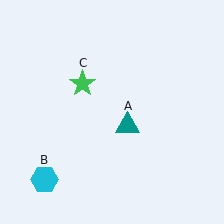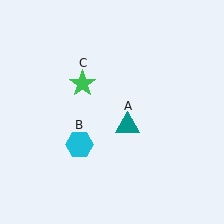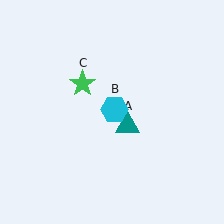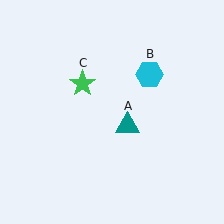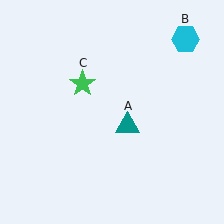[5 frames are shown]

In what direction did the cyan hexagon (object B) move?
The cyan hexagon (object B) moved up and to the right.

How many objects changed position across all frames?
1 object changed position: cyan hexagon (object B).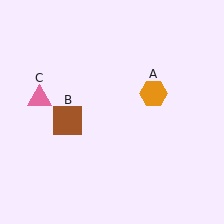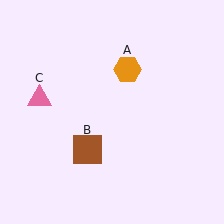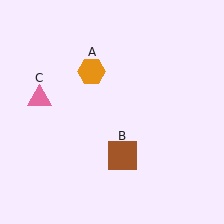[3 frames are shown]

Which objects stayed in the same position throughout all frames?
Pink triangle (object C) remained stationary.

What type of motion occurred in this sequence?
The orange hexagon (object A), brown square (object B) rotated counterclockwise around the center of the scene.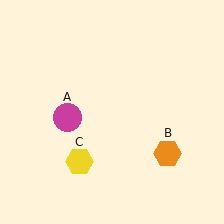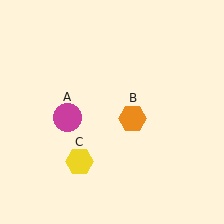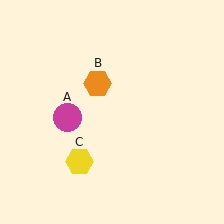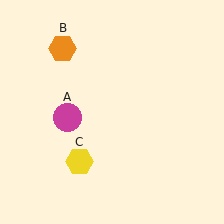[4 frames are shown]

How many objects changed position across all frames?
1 object changed position: orange hexagon (object B).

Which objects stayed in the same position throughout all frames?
Magenta circle (object A) and yellow hexagon (object C) remained stationary.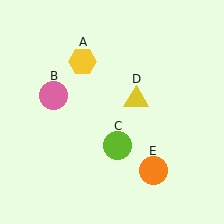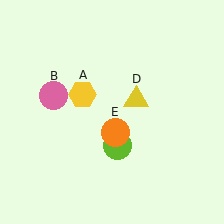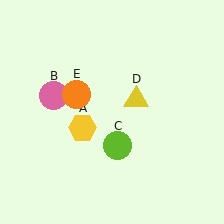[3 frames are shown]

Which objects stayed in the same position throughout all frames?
Pink circle (object B) and lime circle (object C) and yellow triangle (object D) remained stationary.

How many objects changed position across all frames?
2 objects changed position: yellow hexagon (object A), orange circle (object E).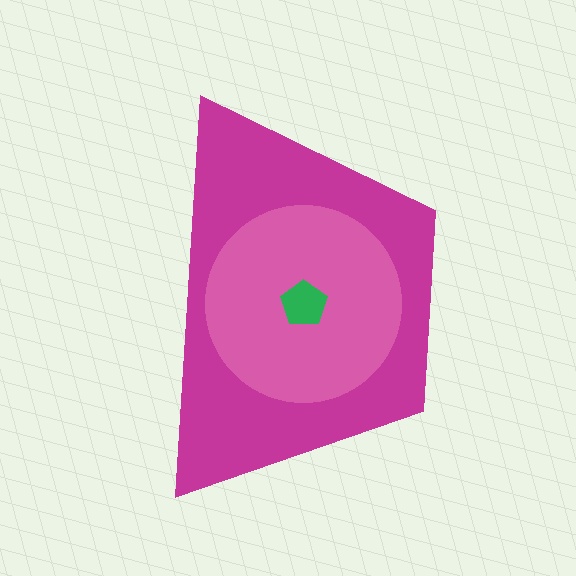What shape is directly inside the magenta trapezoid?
The pink circle.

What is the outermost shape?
The magenta trapezoid.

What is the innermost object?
The green pentagon.